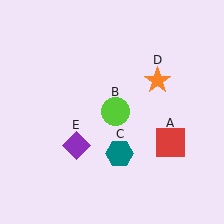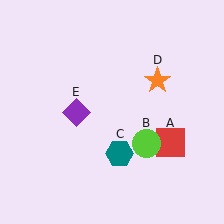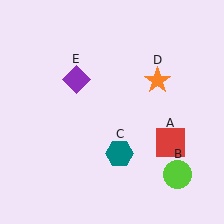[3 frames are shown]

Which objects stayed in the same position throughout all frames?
Red square (object A) and teal hexagon (object C) and orange star (object D) remained stationary.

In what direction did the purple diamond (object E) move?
The purple diamond (object E) moved up.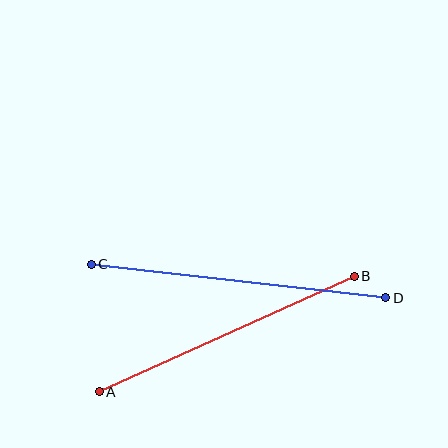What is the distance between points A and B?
The distance is approximately 280 pixels.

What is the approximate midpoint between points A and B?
The midpoint is at approximately (227, 334) pixels.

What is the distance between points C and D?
The distance is approximately 296 pixels.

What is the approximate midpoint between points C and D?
The midpoint is at approximately (238, 281) pixels.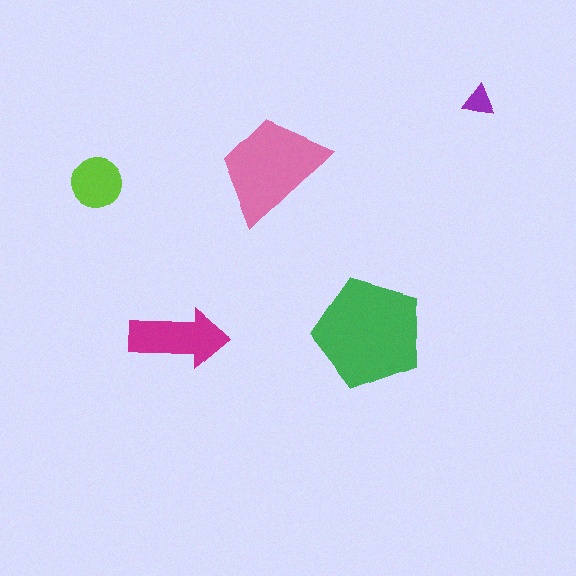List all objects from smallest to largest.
The purple triangle, the lime circle, the magenta arrow, the pink trapezoid, the green pentagon.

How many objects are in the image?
There are 5 objects in the image.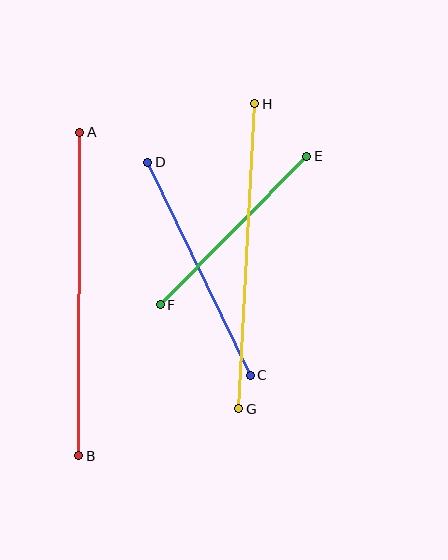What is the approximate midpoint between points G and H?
The midpoint is at approximately (247, 256) pixels.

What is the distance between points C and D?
The distance is approximately 237 pixels.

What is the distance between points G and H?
The distance is approximately 305 pixels.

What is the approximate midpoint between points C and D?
The midpoint is at approximately (199, 269) pixels.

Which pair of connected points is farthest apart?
Points A and B are farthest apart.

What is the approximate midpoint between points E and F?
The midpoint is at approximately (234, 231) pixels.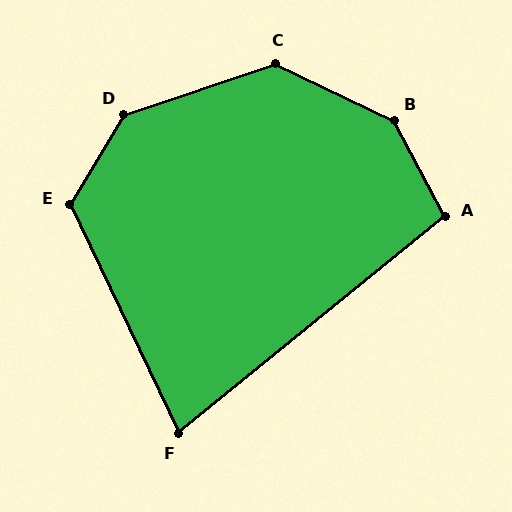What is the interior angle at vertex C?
Approximately 136 degrees (obtuse).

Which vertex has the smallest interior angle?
F, at approximately 76 degrees.